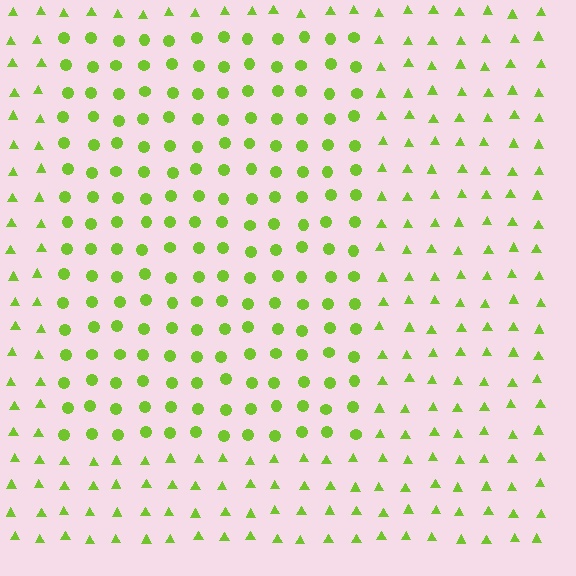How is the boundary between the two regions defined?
The boundary is defined by a change in element shape: circles inside vs. triangles outside. All elements share the same color and spacing.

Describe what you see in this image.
The image is filled with small lime elements arranged in a uniform grid. A rectangle-shaped region contains circles, while the surrounding area contains triangles. The boundary is defined purely by the change in element shape.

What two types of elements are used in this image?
The image uses circles inside the rectangle region and triangles outside it.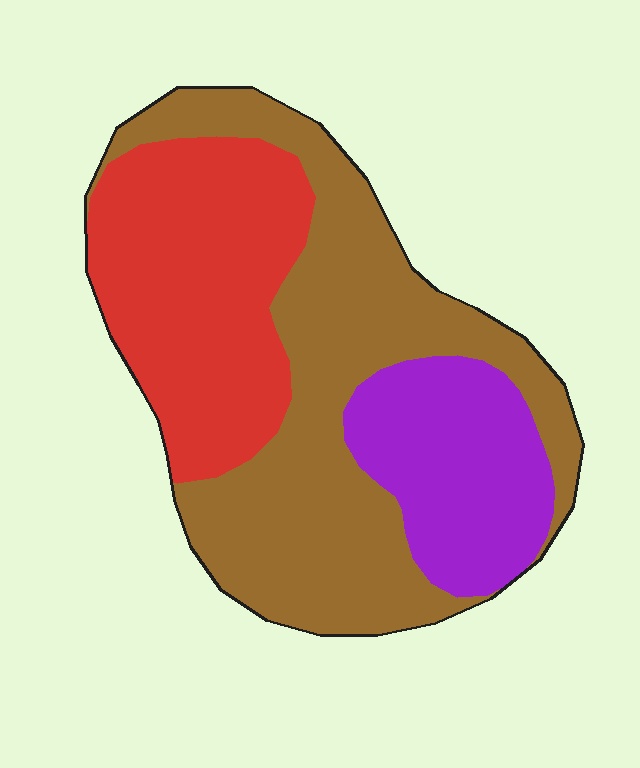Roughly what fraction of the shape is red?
Red takes up about one third (1/3) of the shape.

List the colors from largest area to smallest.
From largest to smallest: brown, red, purple.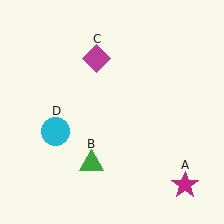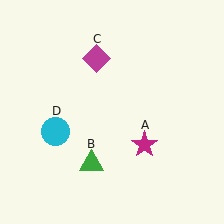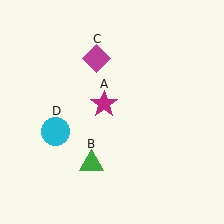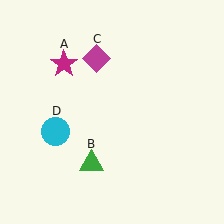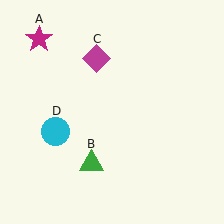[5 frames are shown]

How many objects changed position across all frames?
1 object changed position: magenta star (object A).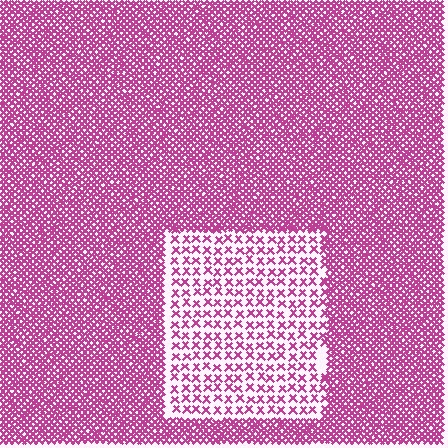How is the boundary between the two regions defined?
The boundary is defined by a change in element density (approximately 3.1x ratio). All elements are the same color, size, and shape.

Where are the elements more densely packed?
The elements are more densely packed outside the rectangle boundary.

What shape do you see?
I see a rectangle.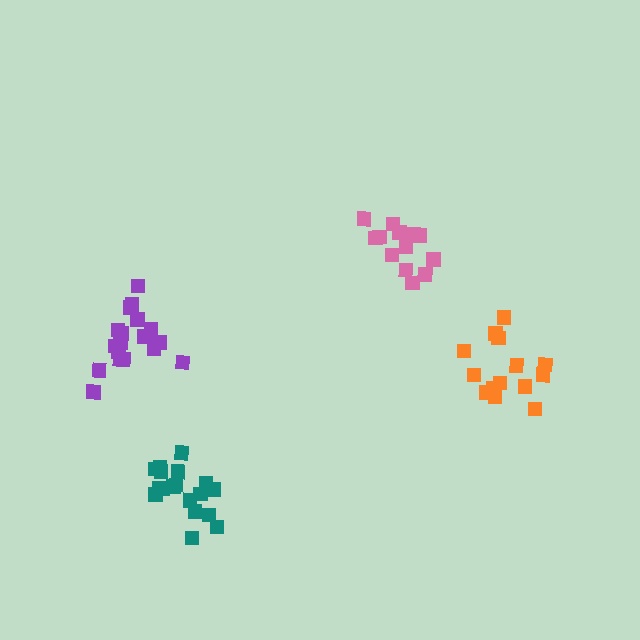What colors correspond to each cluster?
The clusters are colored: orange, purple, pink, teal.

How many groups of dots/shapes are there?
There are 4 groups.